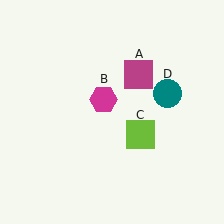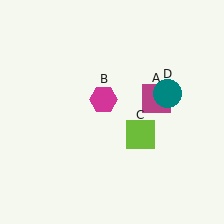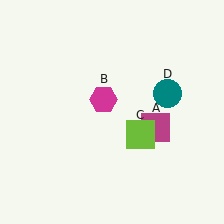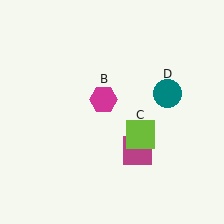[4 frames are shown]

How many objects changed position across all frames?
1 object changed position: magenta square (object A).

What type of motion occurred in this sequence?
The magenta square (object A) rotated clockwise around the center of the scene.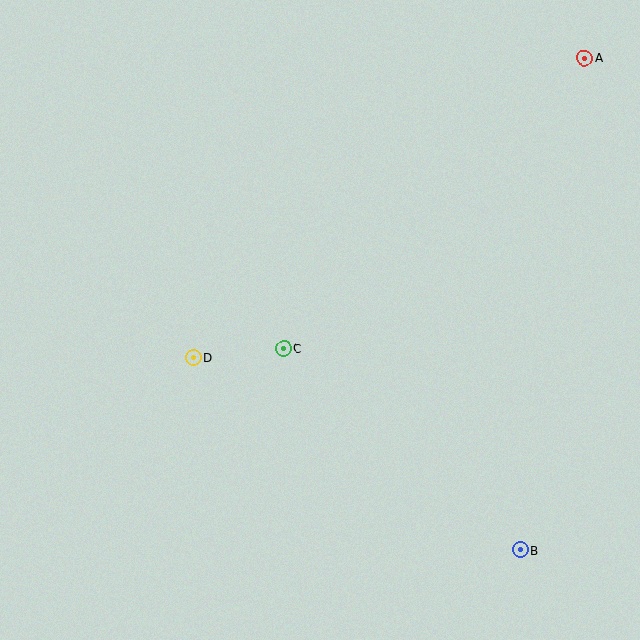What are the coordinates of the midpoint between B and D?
The midpoint between B and D is at (357, 454).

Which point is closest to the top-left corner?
Point D is closest to the top-left corner.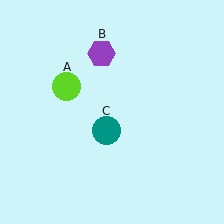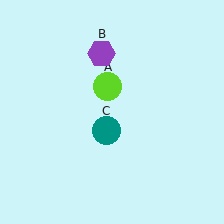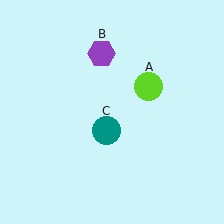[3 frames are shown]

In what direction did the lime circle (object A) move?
The lime circle (object A) moved right.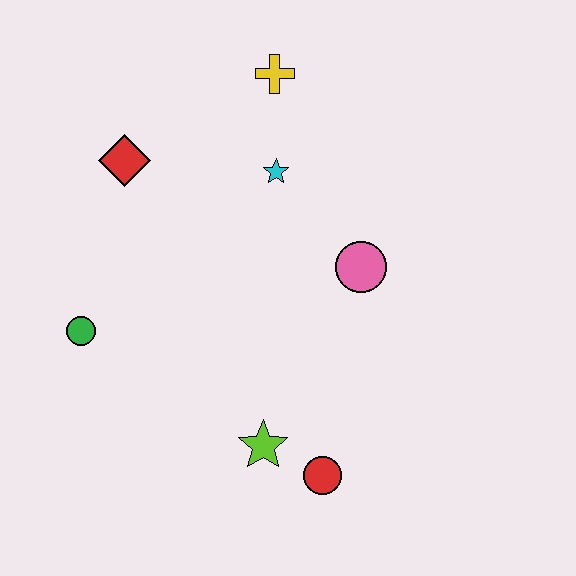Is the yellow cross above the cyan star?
Yes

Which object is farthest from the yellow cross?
The red circle is farthest from the yellow cross.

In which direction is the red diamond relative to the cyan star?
The red diamond is to the left of the cyan star.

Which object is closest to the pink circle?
The cyan star is closest to the pink circle.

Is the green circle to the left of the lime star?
Yes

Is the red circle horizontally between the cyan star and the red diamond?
No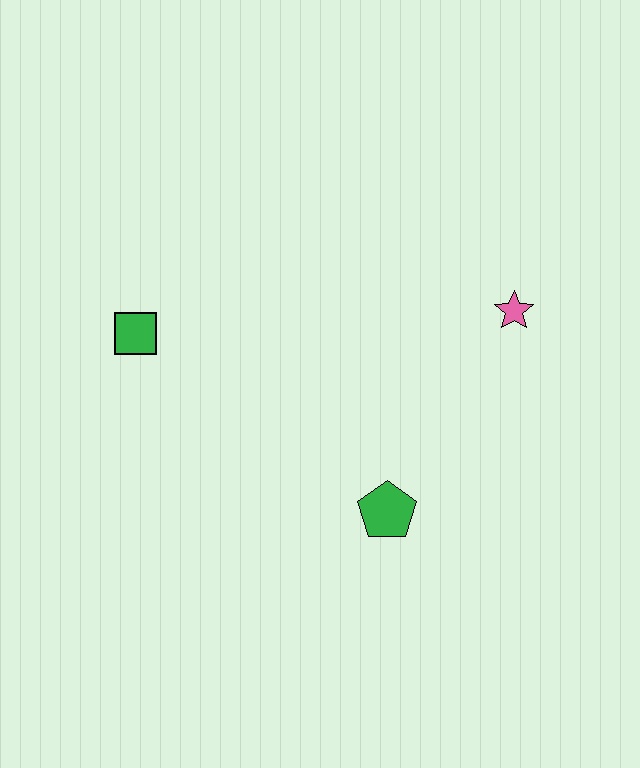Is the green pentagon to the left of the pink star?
Yes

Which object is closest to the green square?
The green pentagon is closest to the green square.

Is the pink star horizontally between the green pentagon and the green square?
No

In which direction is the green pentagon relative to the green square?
The green pentagon is to the right of the green square.